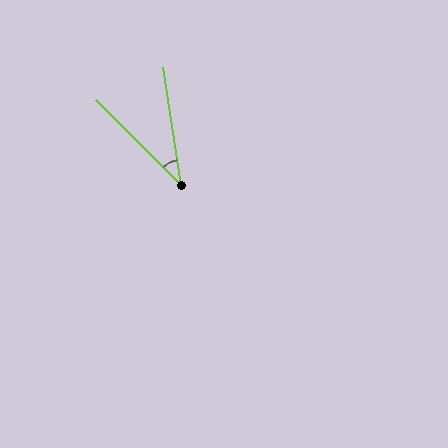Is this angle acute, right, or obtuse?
It is acute.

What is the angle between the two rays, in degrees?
Approximately 36 degrees.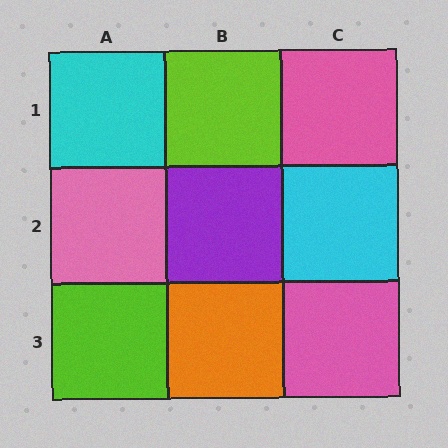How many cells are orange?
1 cell is orange.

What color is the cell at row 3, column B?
Orange.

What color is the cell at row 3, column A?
Lime.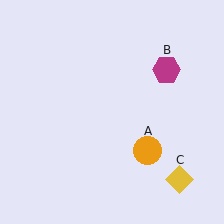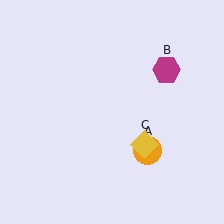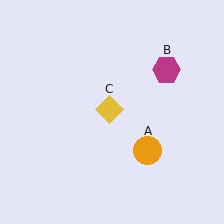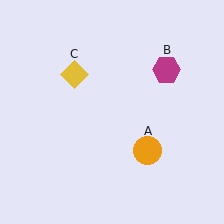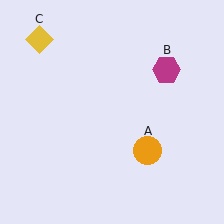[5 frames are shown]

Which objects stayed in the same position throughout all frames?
Orange circle (object A) and magenta hexagon (object B) remained stationary.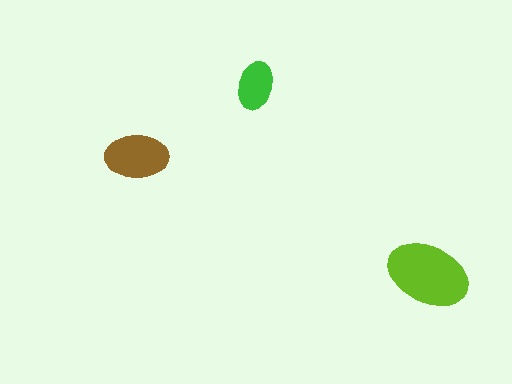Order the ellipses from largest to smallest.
the lime one, the brown one, the green one.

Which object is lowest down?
The lime ellipse is bottommost.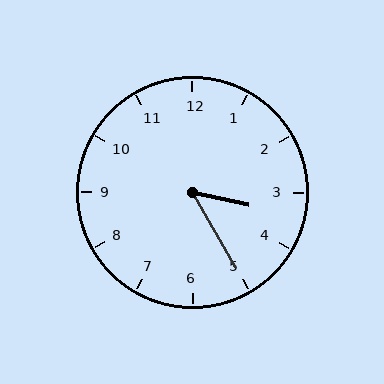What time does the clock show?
3:25.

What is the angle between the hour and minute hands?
Approximately 48 degrees.